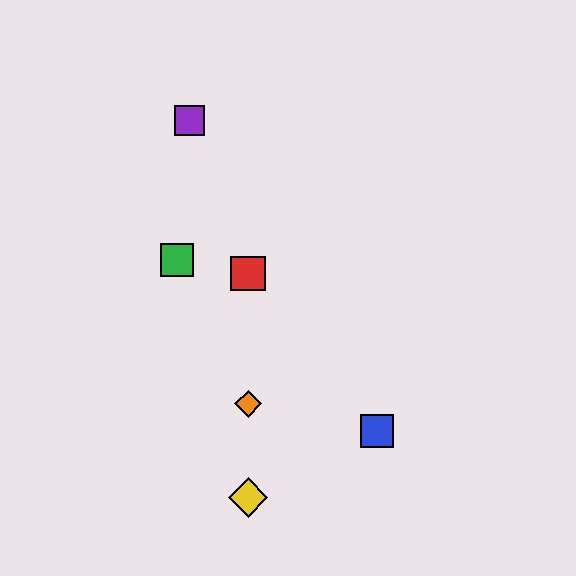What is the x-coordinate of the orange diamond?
The orange diamond is at x≈248.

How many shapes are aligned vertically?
3 shapes (the red square, the yellow diamond, the orange diamond) are aligned vertically.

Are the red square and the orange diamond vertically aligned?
Yes, both are at x≈248.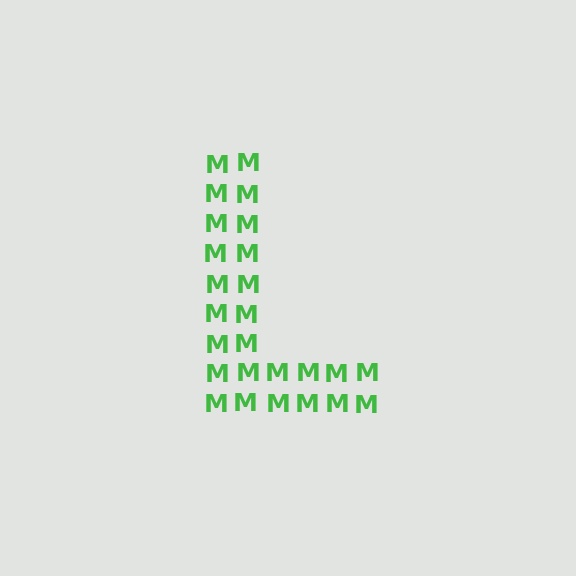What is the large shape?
The large shape is the letter L.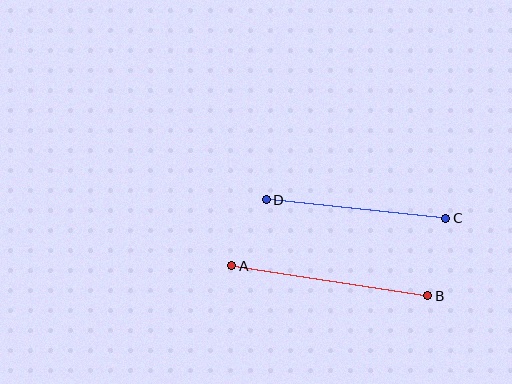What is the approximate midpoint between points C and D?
The midpoint is at approximately (356, 209) pixels.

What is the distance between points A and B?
The distance is approximately 199 pixels.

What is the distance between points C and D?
The distance is approximately 180 pixels.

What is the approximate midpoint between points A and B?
The midpoint is at approximately (330, 281) pixels.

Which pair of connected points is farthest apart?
Points A and B are farthest apart.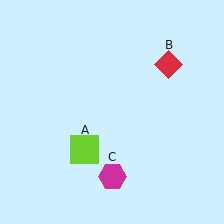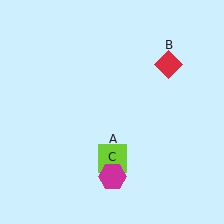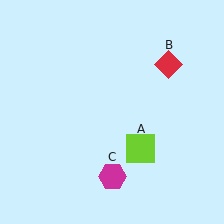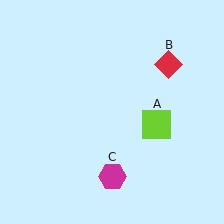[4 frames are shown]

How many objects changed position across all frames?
1 object changed position: lime square (object A).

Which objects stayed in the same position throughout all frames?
Red diamond (object B) and magenta hexagon (object C) remained stationary.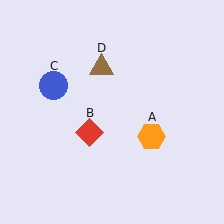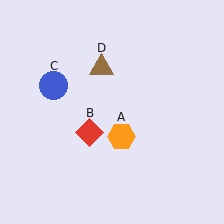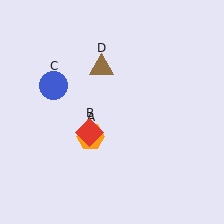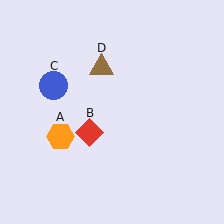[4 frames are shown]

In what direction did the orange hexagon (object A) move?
The orange hexagon (object A) moved left.